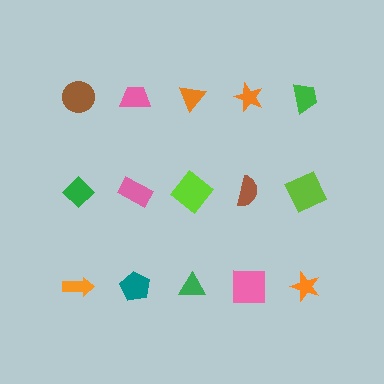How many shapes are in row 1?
5 shapes.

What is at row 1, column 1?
A brown circle.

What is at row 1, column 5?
A green trapezoid.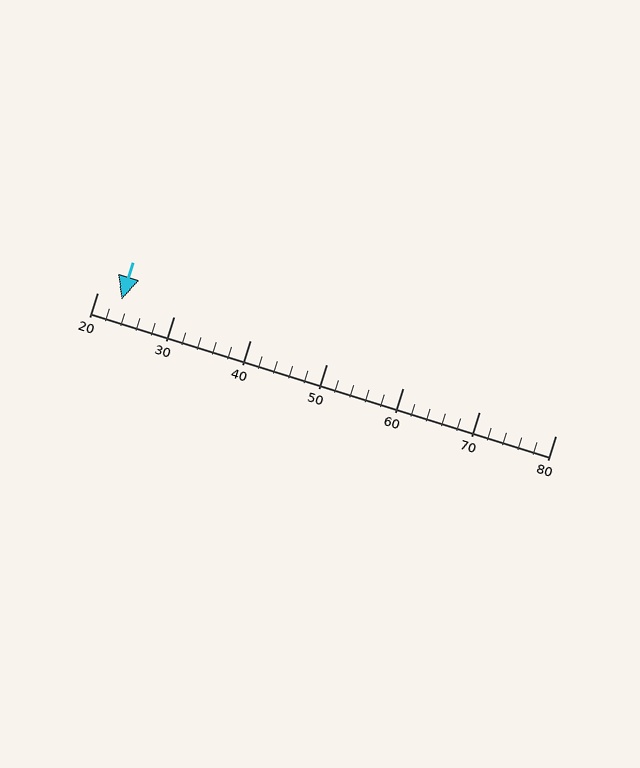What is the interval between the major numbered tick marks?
The major tick marks are spaced 10 units apart.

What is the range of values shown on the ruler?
The ruler shows values from 20 to 80.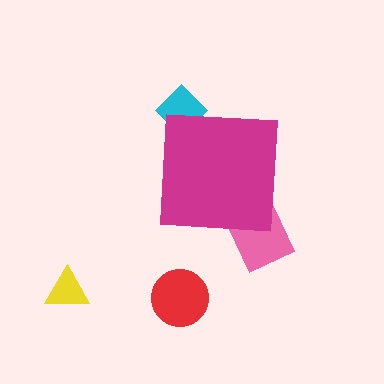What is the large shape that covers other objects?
A magenta square.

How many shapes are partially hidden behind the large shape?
2 shapes are partially hidden.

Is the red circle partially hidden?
No, the red circle is fully visible.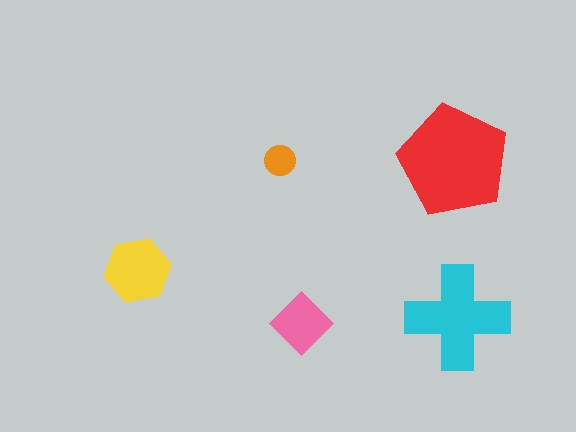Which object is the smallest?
The orange circle.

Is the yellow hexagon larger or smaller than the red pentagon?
Smaller.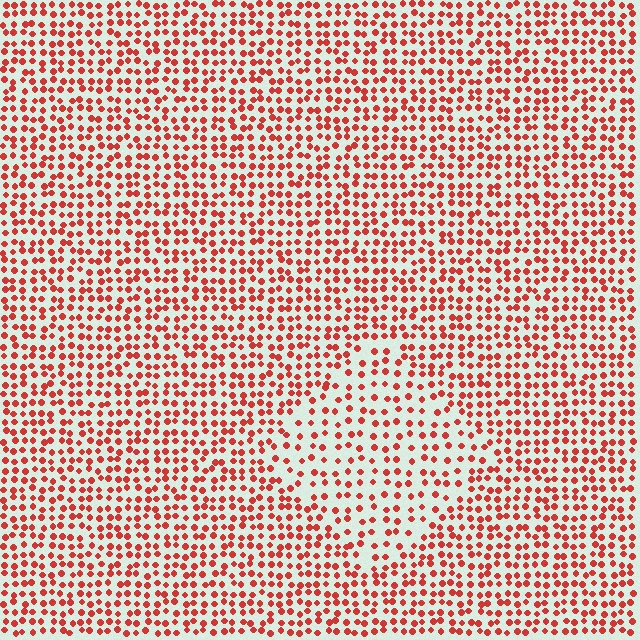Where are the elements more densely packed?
The elements are more densely packed outside the diamond boundary.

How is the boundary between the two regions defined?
The boundary is defined by a change in element density (approximately 1.7x ratio). All elements are the same color, size, and shape.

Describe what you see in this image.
The image contains small red elements arranged at two different densities. A diamond-shaped region is visible where the elements are less densely packed than the surrounding area.